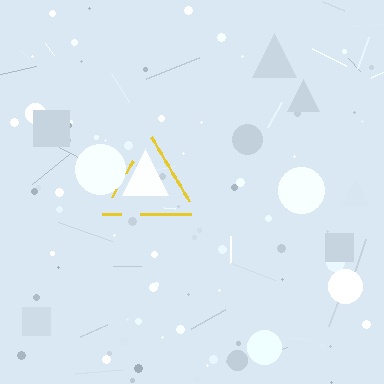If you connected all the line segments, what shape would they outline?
They would outline a triangle.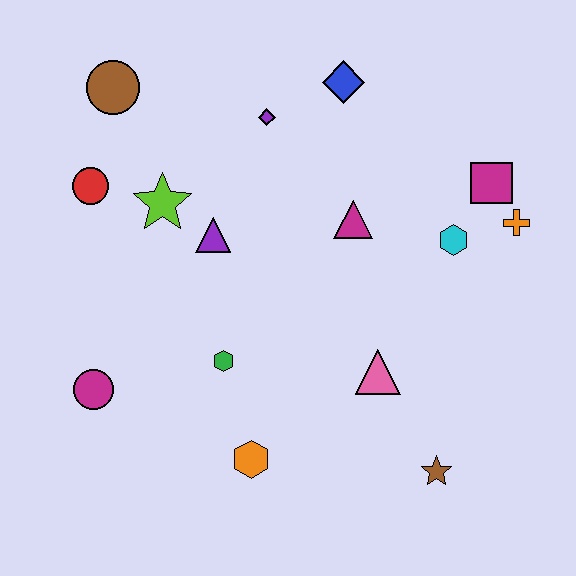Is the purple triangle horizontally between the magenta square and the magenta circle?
Yes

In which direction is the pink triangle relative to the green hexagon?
The pink triangle is to the right of the green hexagon.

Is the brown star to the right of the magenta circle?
Yes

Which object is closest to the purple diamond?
The blue diamond is closest to the purple diamond.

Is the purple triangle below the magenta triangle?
Yes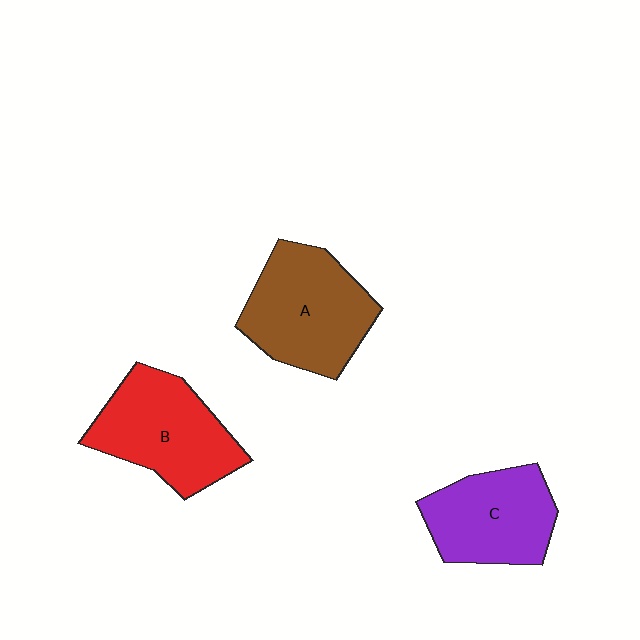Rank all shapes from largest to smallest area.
From largest to smallest: A (brown), B (red), C (purple).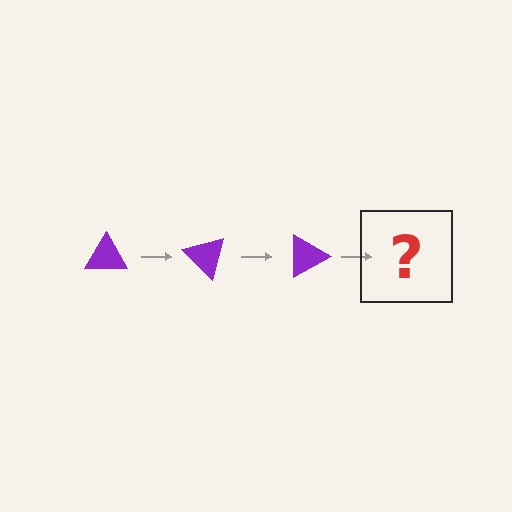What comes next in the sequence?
The next element should be a purple triangle rotated 135 degrees.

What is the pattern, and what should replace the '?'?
The pattern is that the triangle rotates 45 degrees each step. The '?' should be a purple triangle rotated 135 degrees.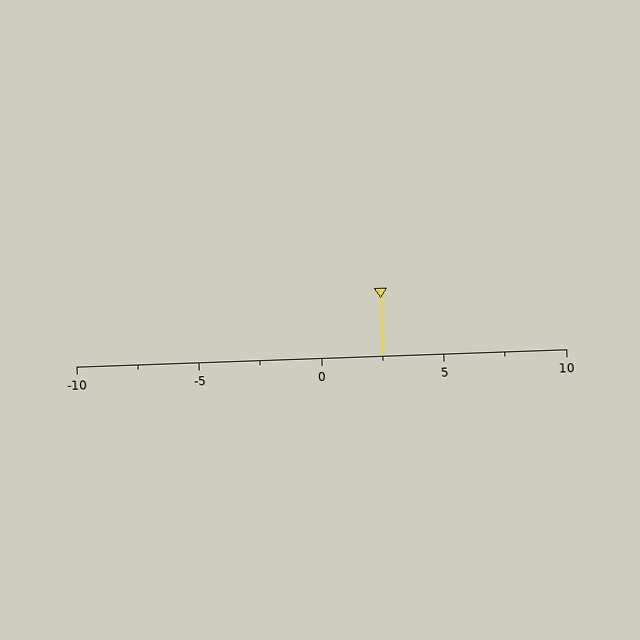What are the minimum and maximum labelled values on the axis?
The axis runs from -10 to 10.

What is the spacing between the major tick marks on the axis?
The major ticks are spaced 5 apart.